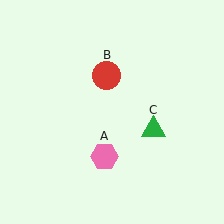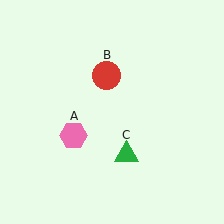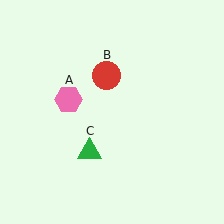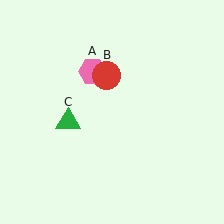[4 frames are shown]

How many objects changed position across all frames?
2 objects changed position: pink hexagon (object A), green triangle (object C).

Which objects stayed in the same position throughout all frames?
Red circle (object B) remained stationary.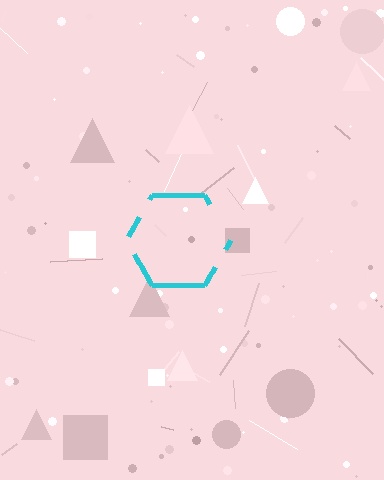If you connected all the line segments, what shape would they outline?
They would outline a hexagon.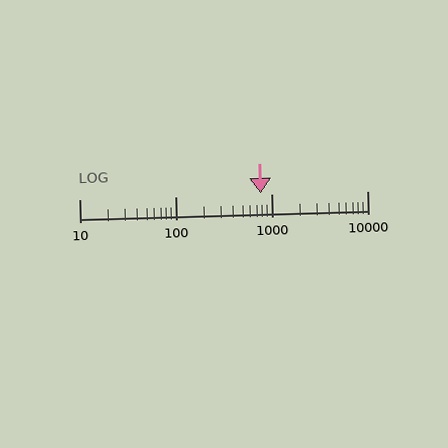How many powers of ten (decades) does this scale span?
The scale spans 3 decades, from 10 to 10000.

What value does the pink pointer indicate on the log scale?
The pointer indicates approximately 780.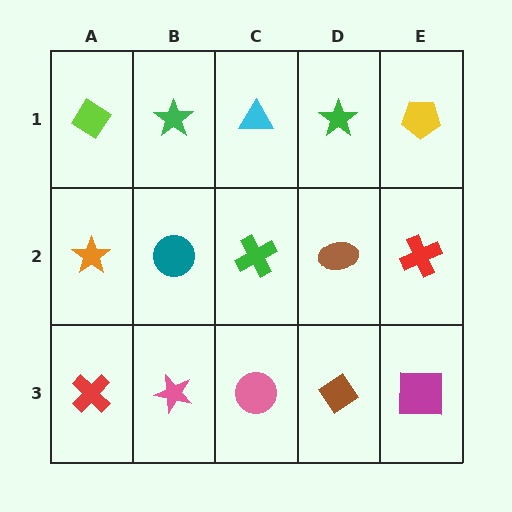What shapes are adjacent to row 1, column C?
A green cross (row 2, column C), a green star (row 1, column B), a green star (row 1, column D).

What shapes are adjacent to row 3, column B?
A teal circle (row 2, column B), a red cross (row 3, column A), a pink circle (row 3, column C).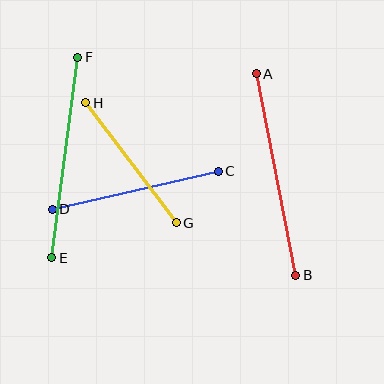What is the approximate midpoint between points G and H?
The midpoint is at approximately (131, 163) pixels.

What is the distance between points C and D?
The distance is approximately 170 pixels.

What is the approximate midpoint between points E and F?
The midpoint is at approximately (65, 157) pixels.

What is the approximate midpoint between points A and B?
The midpoint is at approximately (276, 175) pixels.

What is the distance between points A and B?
The distance is approximately 205 pixels.